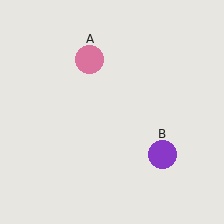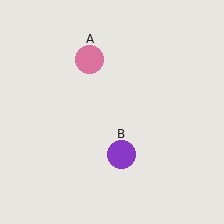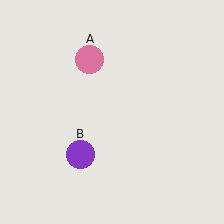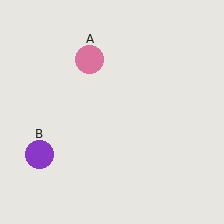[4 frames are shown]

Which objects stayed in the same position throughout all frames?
Pink circle (object A) remained stationary.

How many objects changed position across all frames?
1 object changed position: purple circle (object B).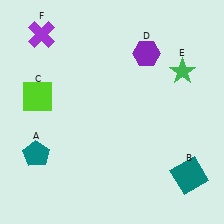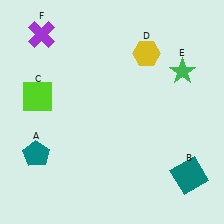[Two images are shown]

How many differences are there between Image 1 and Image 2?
There is 1 difference between the two images.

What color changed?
The hexagon (D) changed from purple in Image 1 to yellow in Image 2.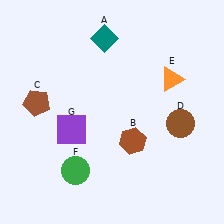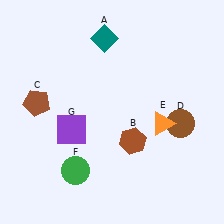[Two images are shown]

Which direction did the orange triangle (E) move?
The orange triangle (E) moved down.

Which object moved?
The orange triangle (E) moved down.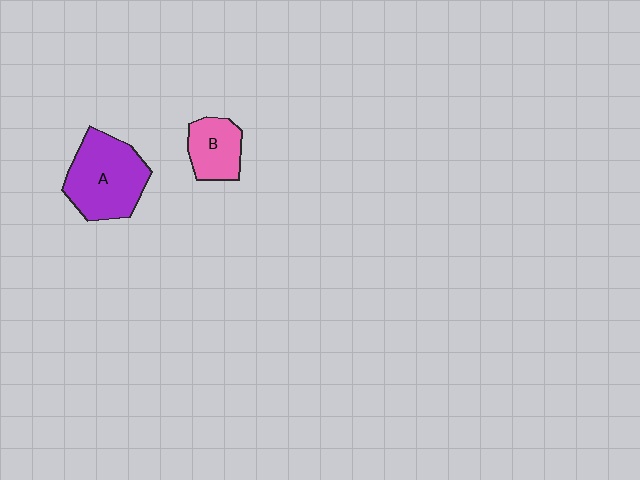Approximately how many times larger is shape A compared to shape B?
Approximately 1.8 times.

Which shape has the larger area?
Shape A (purple).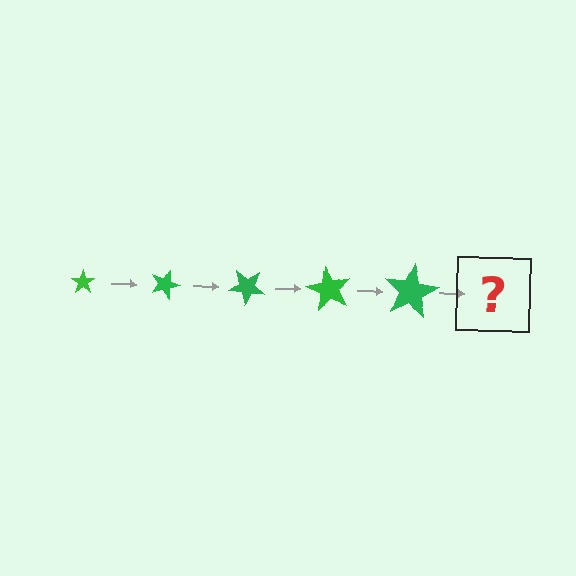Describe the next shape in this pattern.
It should be a star, larger than the previous one and rotated 100 degrees from the start.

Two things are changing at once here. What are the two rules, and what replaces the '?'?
The two rules are that the star grows larger each step and it rotates 20 degrees each step. The '?' should be a star, larger than the previous one and rotated 100 degrees from the start.